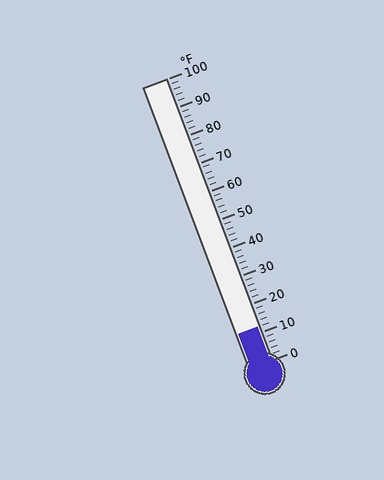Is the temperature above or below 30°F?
The temperature is below 30°F.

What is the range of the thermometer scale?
The thermometer scale ranges from 0°F to 100°F.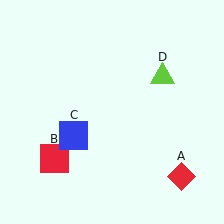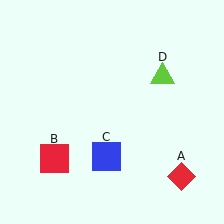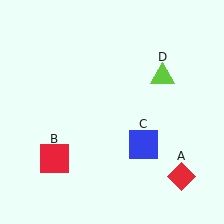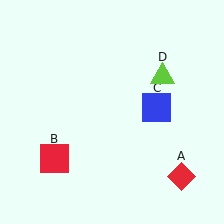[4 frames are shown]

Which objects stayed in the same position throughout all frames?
Red diamond (object A) and red square (object B) and lime triangle (object D) remained stationary.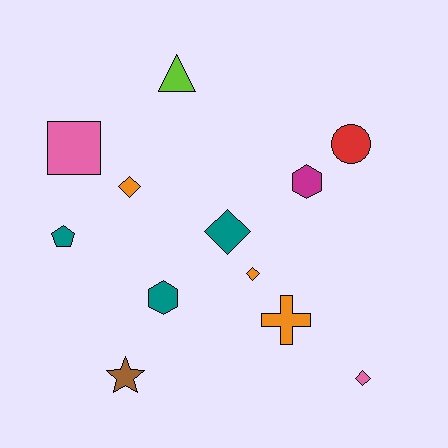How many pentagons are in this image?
There is 1 pentagon.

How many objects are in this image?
There are 12 objects.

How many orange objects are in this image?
There are 3 orange objects.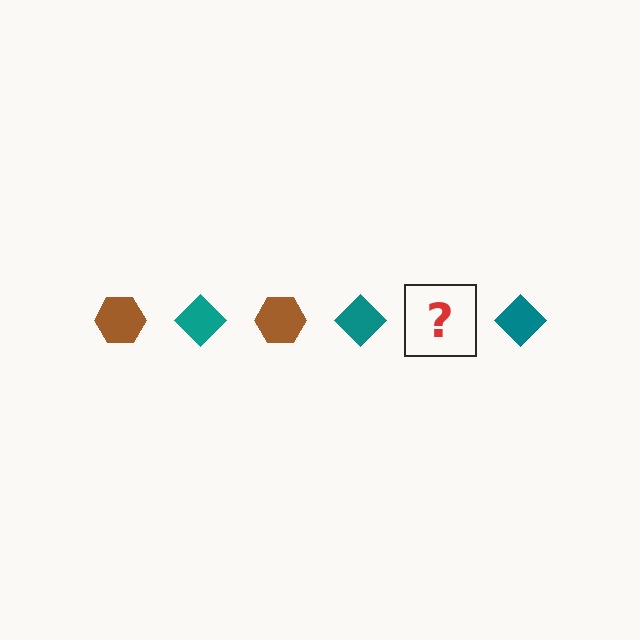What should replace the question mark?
The question mark should be replaced with a brown hexagon.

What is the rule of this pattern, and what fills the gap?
The rule is that the pattern alternates between brown hexagon and teal diamond. The gap should be filled with a brown hexagon.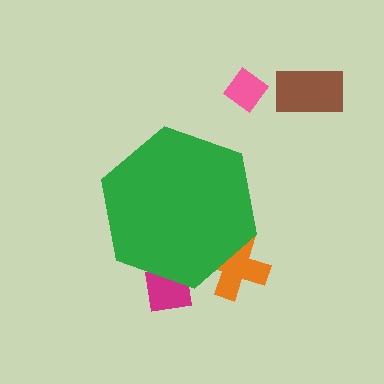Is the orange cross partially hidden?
Yes, the orange cross is partially hidden behind the green hexagon.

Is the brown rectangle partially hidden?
No, the brown rectangle is fully visible.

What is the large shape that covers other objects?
A green hexagon.